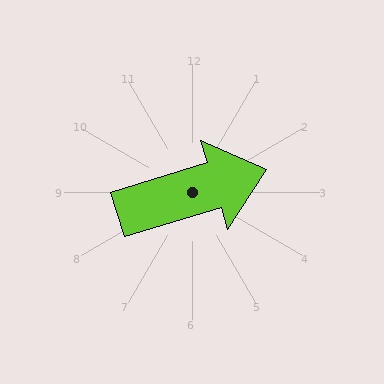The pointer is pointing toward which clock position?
Roughly 2 o'clock.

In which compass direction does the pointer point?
East.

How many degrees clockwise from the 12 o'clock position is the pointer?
Approximately 73 degrees.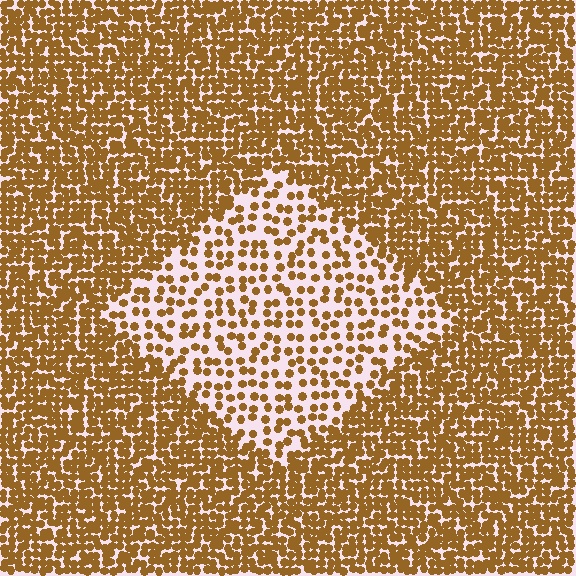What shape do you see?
I see a diamond.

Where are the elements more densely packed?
The elements are more densely packed outside the diamond boundary.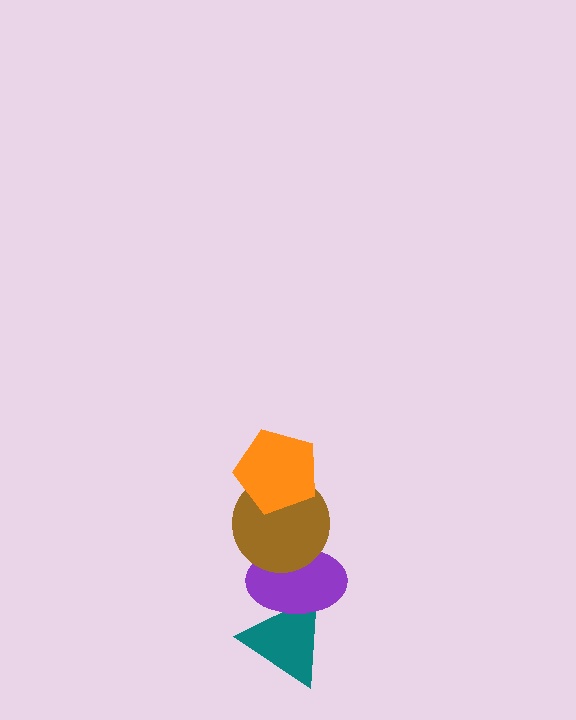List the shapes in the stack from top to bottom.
From top to bottom: the orange pentagon, the brown circle, the purple ellipse, the teal triangle.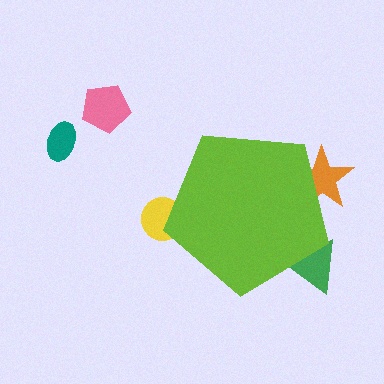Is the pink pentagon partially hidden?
No, the pink pentagon is fully visible.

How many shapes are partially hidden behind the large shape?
3 shapes are partially hidden.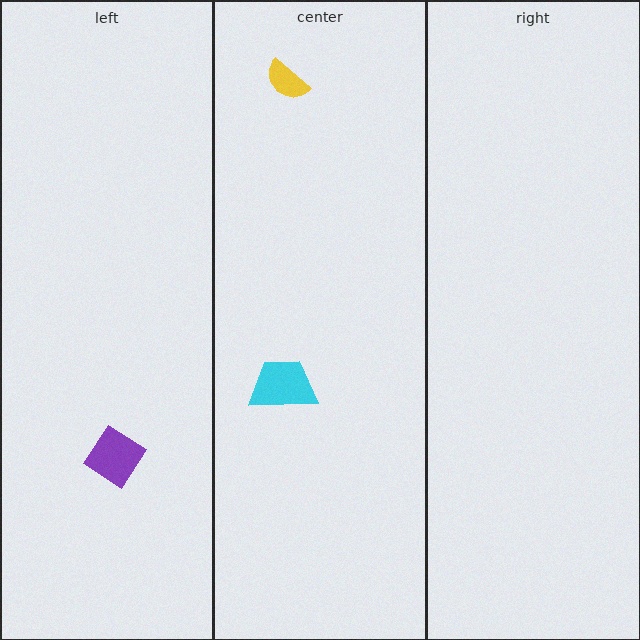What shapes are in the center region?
The yellow semicircle, the cyan trapezoid.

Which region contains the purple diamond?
The left region.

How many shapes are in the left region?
1.